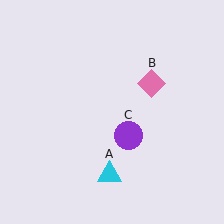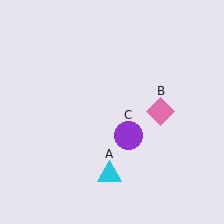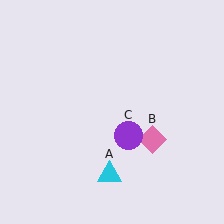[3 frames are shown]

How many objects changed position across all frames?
1 object changed position: pink diamond (object B).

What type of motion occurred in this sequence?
The pink diamond (object B) rotated clockwise around the center of the scene.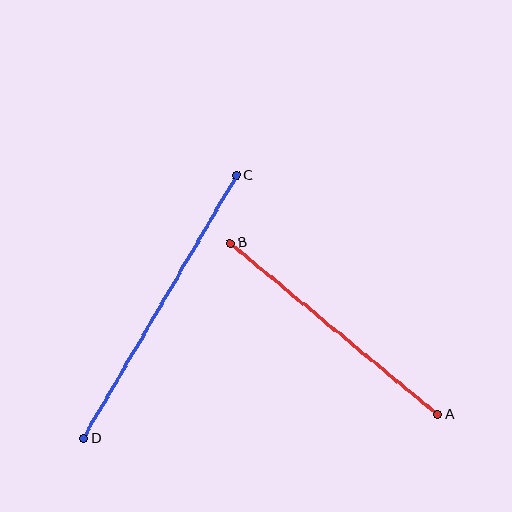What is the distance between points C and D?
The distance is approximately 304 pixels.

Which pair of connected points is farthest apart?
Points C and D are farthest apart.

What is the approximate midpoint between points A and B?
The midpoint is at approximately (334, 329) pixels.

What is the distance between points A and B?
The distance is approximately 269 pixels.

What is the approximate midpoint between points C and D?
The midpoint is at approximately (160, 307) pixels.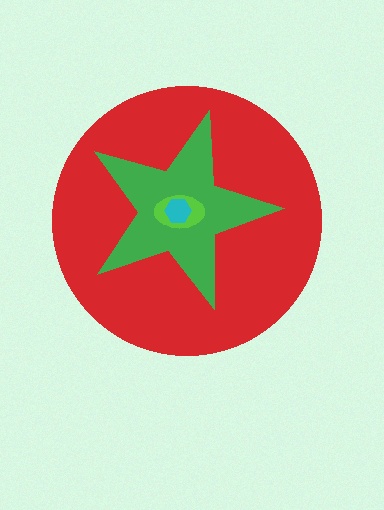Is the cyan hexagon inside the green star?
Yes.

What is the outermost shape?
The red circle.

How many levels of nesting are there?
4.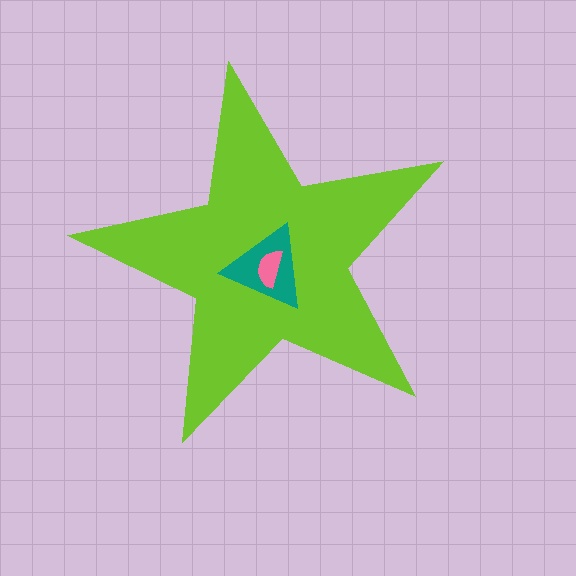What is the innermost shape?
The pink semicircle.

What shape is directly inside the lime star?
The teal triangle.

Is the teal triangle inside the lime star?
Yes.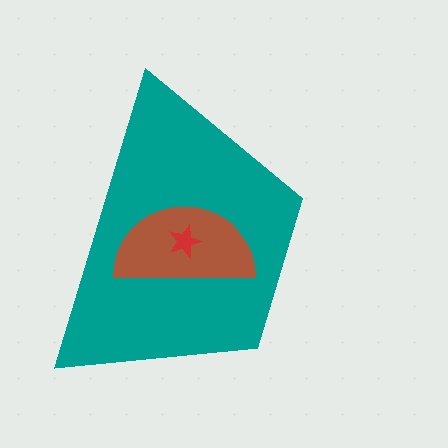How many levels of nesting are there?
3.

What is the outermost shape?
The teal trapezoid.